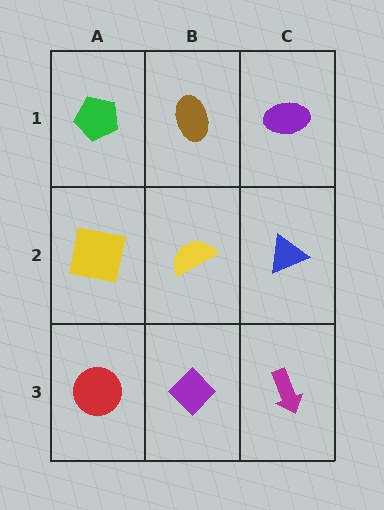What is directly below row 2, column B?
A purple diamond.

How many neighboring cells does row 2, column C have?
3.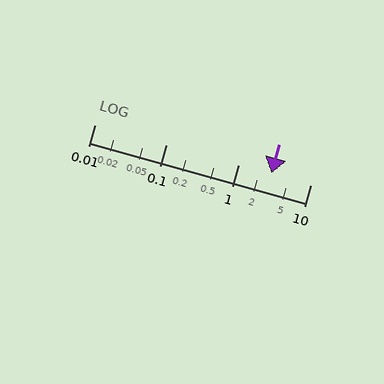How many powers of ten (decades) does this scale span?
The scale spans 3 decades, from 0.01 to 10.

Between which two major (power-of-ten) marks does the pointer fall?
The pointer is between 1 and 10.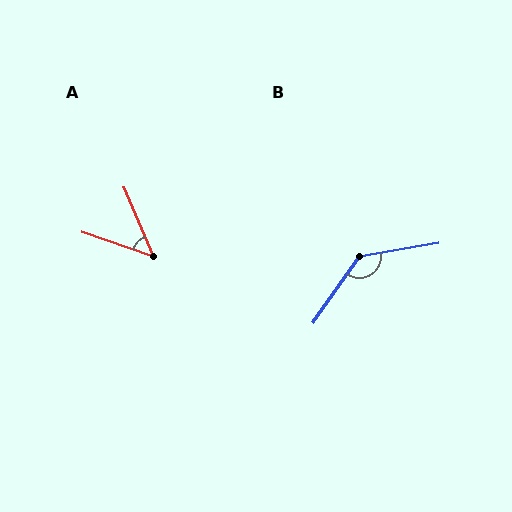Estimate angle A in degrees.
Approximately 48 degrees.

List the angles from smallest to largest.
A (48°), B (134°).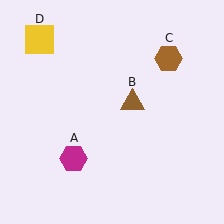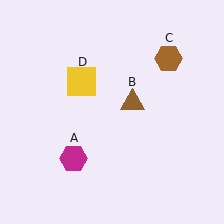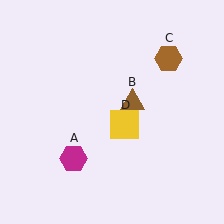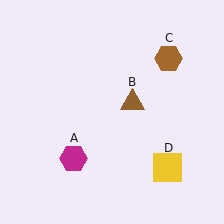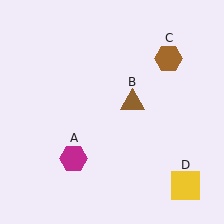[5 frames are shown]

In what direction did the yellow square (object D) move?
The yellow square (object D) moved down and to the right.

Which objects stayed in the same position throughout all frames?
Magenta hexagon (object A) and brown triangle (object B) and brown hexagon (object C) remained stationary.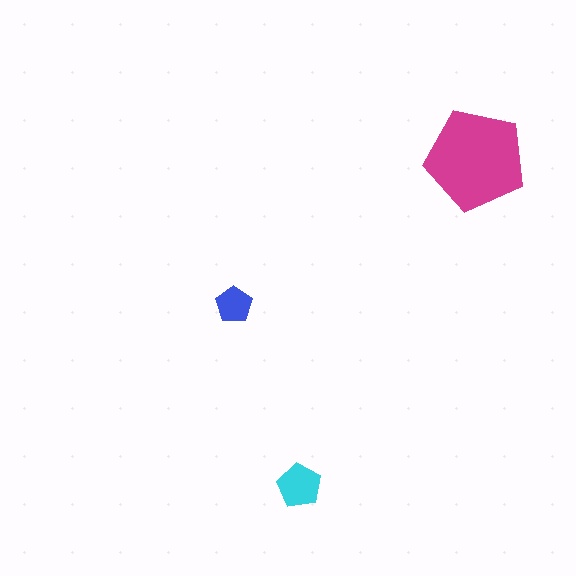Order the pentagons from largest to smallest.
the magenta one, the cyan one, the blue one.